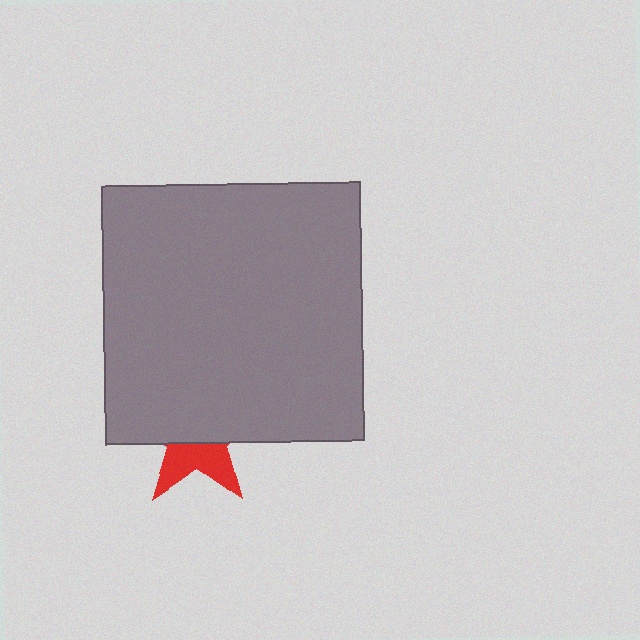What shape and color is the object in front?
The object in front is a gray square.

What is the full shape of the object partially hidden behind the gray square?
The partially hidden object is a red star.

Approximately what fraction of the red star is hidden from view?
Roughly 60% of the red star is hidden behind the gray square.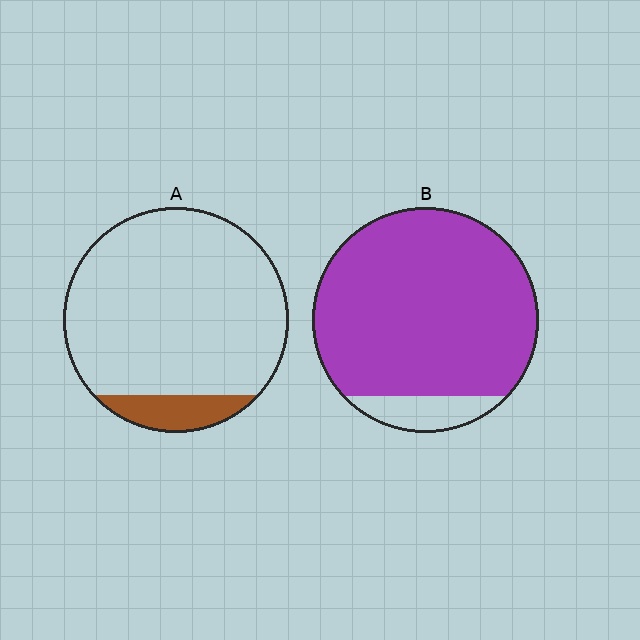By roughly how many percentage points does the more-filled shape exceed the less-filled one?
By roughly 80 percentage points (B over A).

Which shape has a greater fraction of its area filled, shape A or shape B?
Shape B.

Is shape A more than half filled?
No.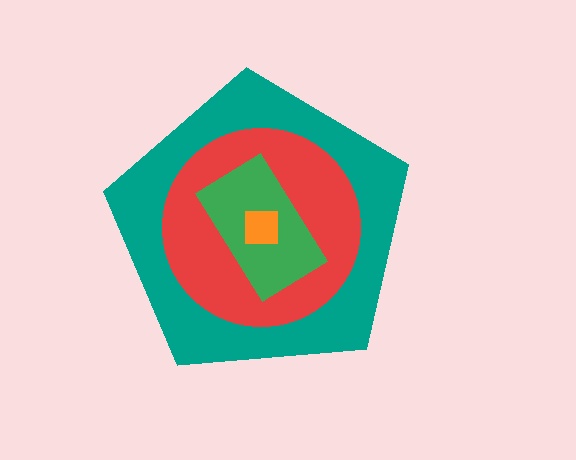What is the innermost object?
The orange square.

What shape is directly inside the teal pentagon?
The red circle.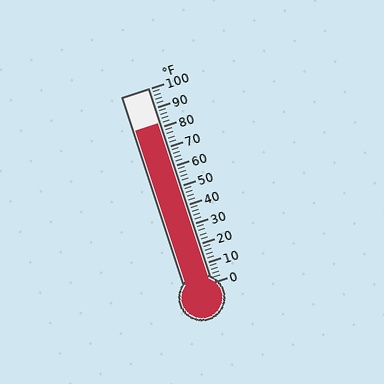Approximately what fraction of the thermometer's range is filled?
The thermometer is filled to approximately 80% of its range.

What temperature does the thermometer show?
The thermometer shows approximately 82°F.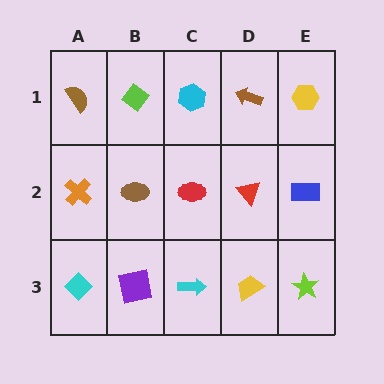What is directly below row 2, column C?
A cyan arrow.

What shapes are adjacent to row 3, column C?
A red ellipse (row 2, column C), a purple square (row 3, column B), a yellow trapezoid (row 3, column D).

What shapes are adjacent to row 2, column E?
A yellow hexagon (row 1, column E), a lime star (row 3, column E), a red triangle (row 2, column D).